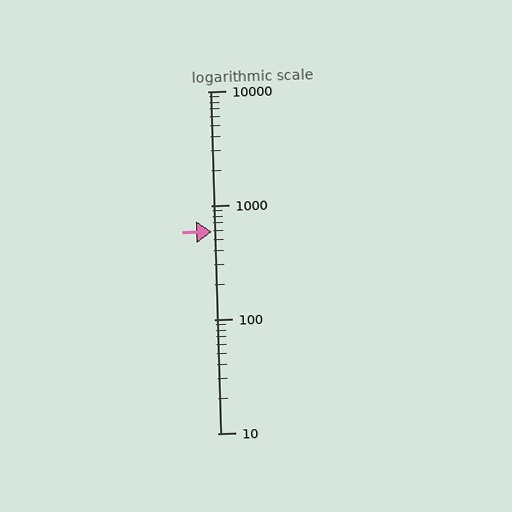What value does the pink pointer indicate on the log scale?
The pointer indicates approximately 590.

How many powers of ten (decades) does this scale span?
The scale spans 3 decades, from 10 to 10000.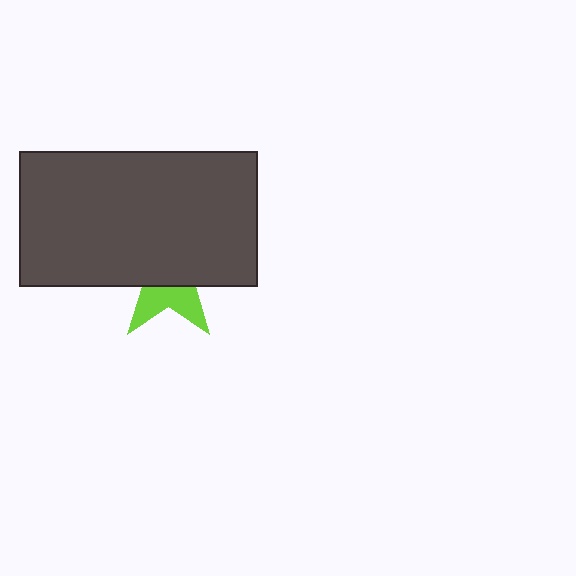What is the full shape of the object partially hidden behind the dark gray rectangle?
The partially hidden object is a lime star.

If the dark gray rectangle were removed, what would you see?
You would see the complete lime star.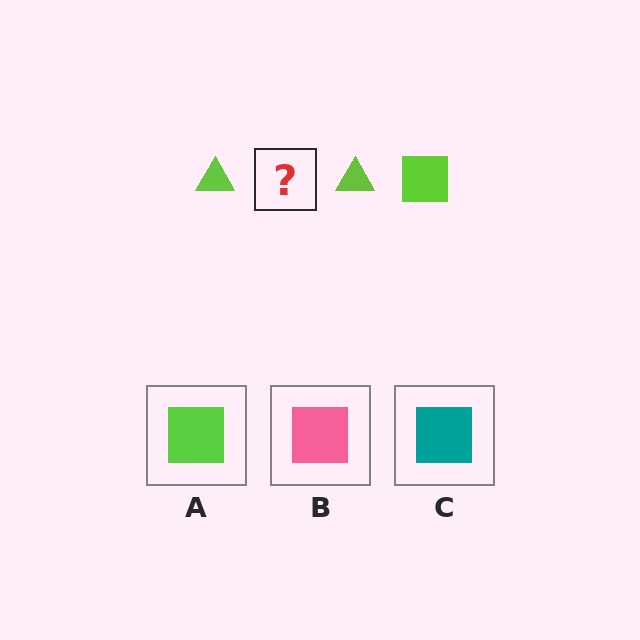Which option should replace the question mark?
Option A.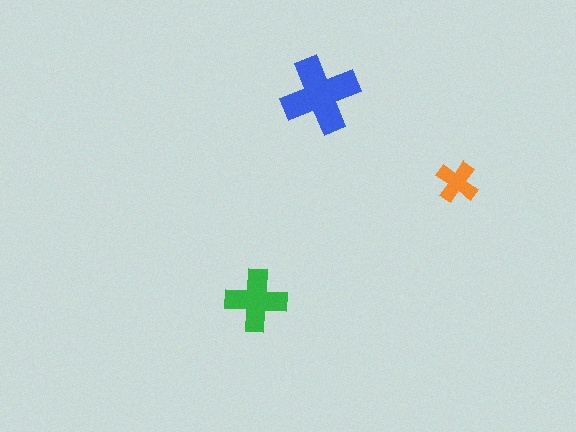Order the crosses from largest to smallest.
the blue one, the green one, the orange one.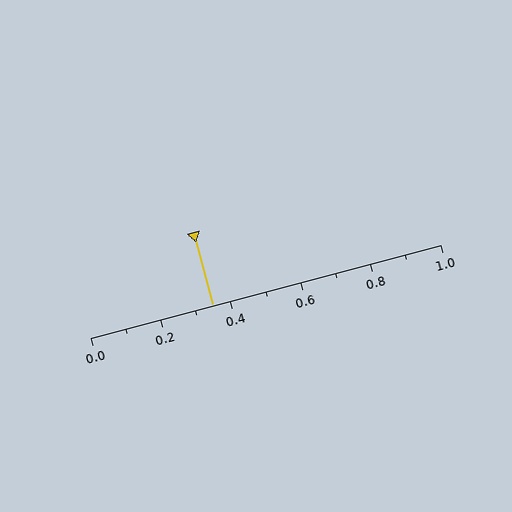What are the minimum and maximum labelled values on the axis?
The axis runs from 0.0 to 1.0.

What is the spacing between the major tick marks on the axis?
The major ticks are spaced 0.2 apart.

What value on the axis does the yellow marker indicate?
The marker indicates approximately 0.35.